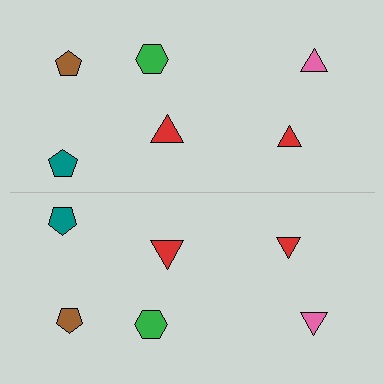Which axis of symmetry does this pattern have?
The pattern has a horizontal axis of symmetry running through the center of the image.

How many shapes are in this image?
There are 12 shapes in this image.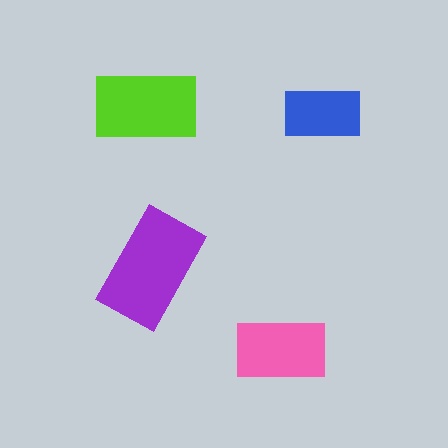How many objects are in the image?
There are 4 objects in the image.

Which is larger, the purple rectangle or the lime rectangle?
The purple one.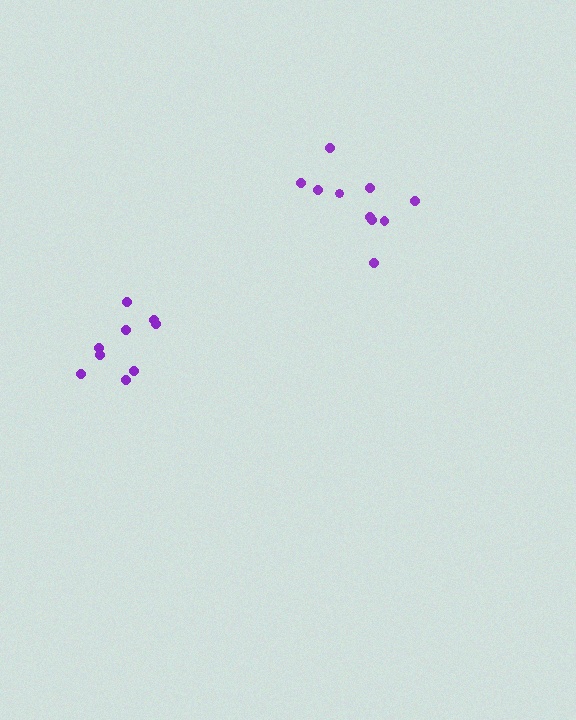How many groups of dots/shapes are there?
There are 2 groups.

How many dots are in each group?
Group 1: 9 dots, Group 2: 10 dots (19 total).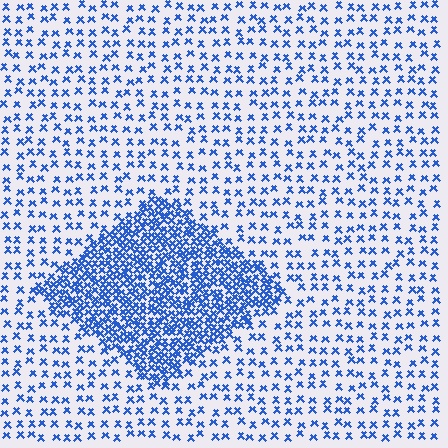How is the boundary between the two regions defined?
The boundary is defined by a change in element density (approximately 3.1x ratio). All elements are the same color, size, and shape.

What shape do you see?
I see a diamond.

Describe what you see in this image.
The image contains small blue elements arranged at two different densities. A diamond-shaped region is visible where the elements are more densely packed than the surrounding area.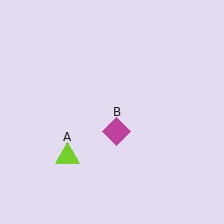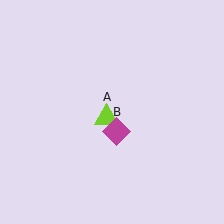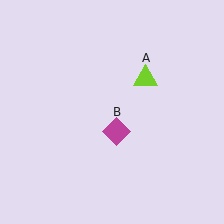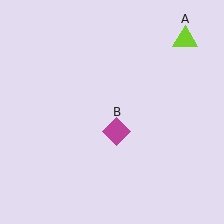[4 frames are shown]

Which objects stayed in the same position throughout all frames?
Magenta diamond (object B) remained stationary.